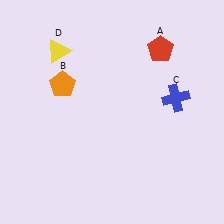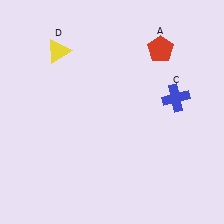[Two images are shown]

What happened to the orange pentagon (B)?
The orange pentagon (B) was removed in Image 2. It was in the top-left area of Image 1.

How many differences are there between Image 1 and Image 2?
There is 1 difference between the two images.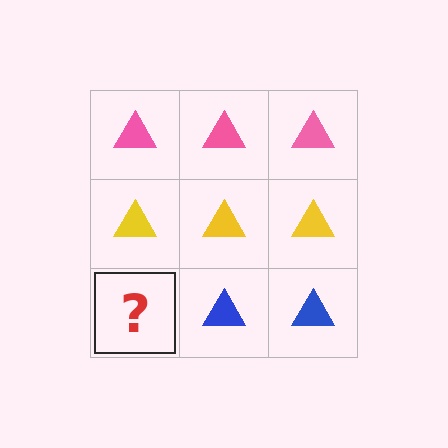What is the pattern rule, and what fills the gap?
The rule is that each row has a consistent color. The gap should be filled with a blue triangle.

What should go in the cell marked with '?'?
The missing cell should contain a blue triangle.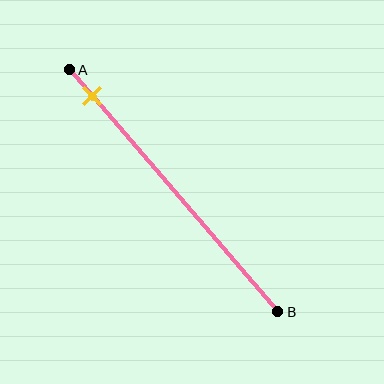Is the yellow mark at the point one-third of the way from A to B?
No, the mark is at about 10% from A, not at the 33% one-third point.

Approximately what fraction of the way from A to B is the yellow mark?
The yellow mark is approximately 10% of the way from A to B.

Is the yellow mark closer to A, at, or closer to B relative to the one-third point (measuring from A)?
The yellow mark is closer to point A than the one-third point of segment AB.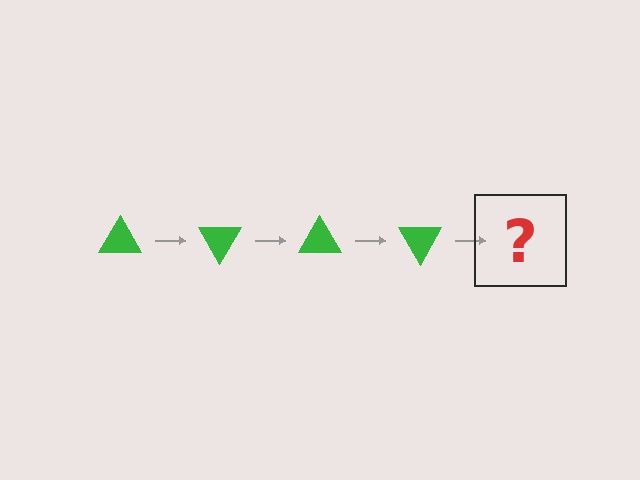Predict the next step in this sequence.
The next step is a green triangle rotated 240 degrees.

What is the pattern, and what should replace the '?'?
The pattern is that the triangle rotates 60 degrees each step. The '?' should be a green triangle rotated 240 degrees.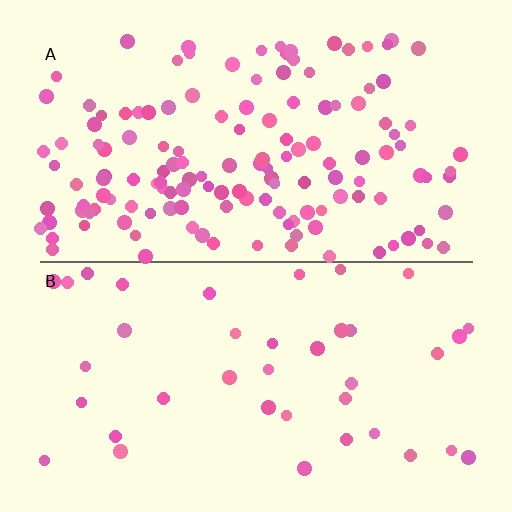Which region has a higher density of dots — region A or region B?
A (the top).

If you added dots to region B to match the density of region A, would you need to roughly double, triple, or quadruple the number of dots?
Approximately quadruple.